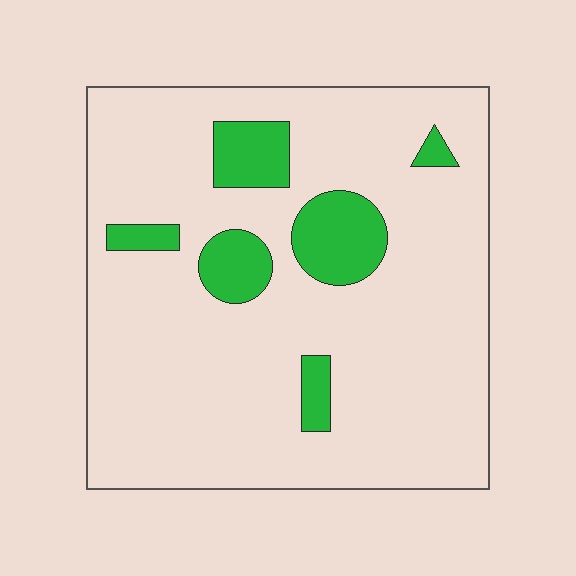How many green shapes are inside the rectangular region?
6.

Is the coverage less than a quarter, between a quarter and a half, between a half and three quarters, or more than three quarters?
Less than a quarter.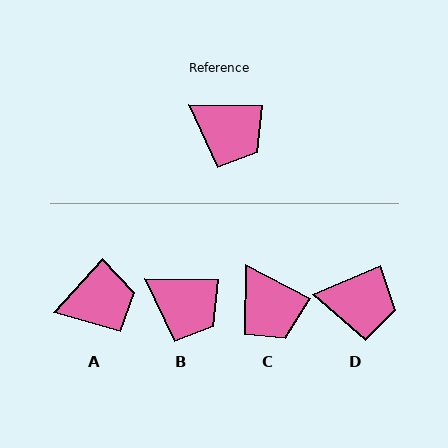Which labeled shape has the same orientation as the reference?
B.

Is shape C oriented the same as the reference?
No, it is off by about 26 degrees.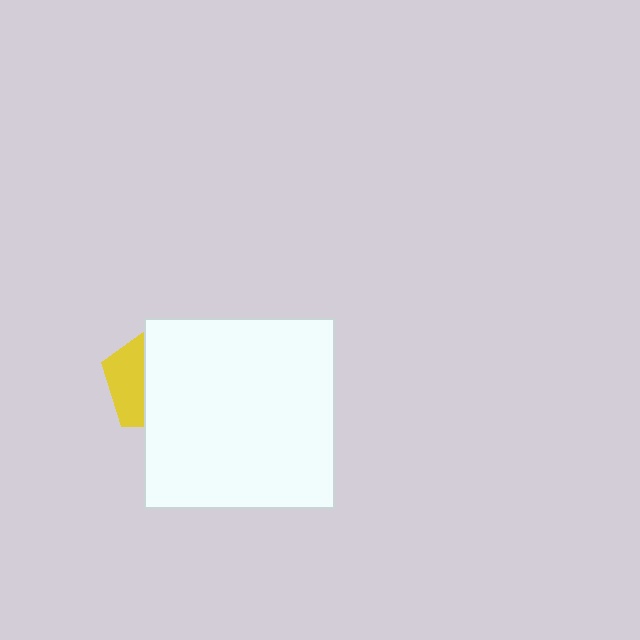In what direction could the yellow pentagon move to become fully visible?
The yellow pentagon could move left. That would shift it out from behind the white square entirely.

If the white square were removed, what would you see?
You would see the complete yellow pentagon.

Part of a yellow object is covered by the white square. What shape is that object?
It is a pentagon.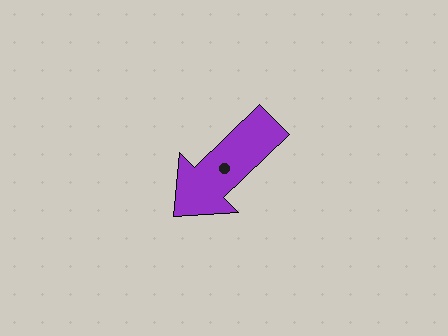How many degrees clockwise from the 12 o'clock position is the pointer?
Approximately 226 degrees.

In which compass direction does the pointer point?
Southwest.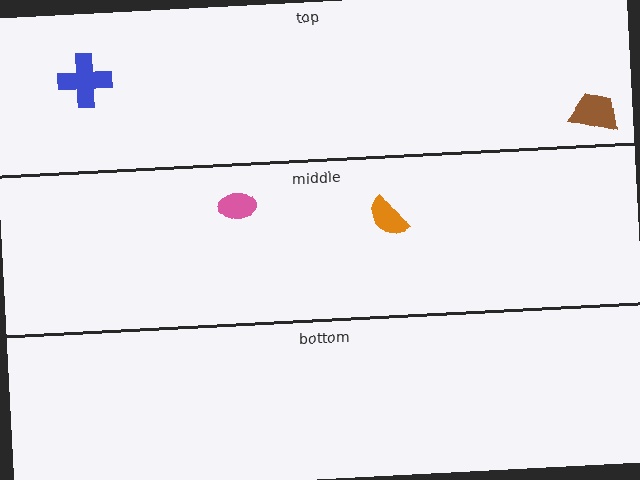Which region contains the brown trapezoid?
The top region.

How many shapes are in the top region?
2.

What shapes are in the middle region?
The orange semicircle, the pink ellipse.